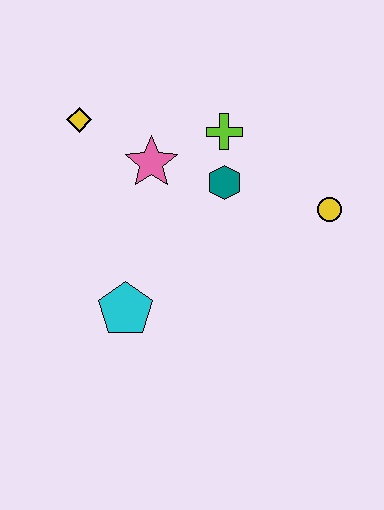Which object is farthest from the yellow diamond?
The yellow circle is farthest from the yellow diamond.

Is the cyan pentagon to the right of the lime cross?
No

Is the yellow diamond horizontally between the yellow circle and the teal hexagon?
No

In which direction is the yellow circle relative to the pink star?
The yellow circle is to the right of the pink star.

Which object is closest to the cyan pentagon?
The pink star is closest to the cyan pentagon.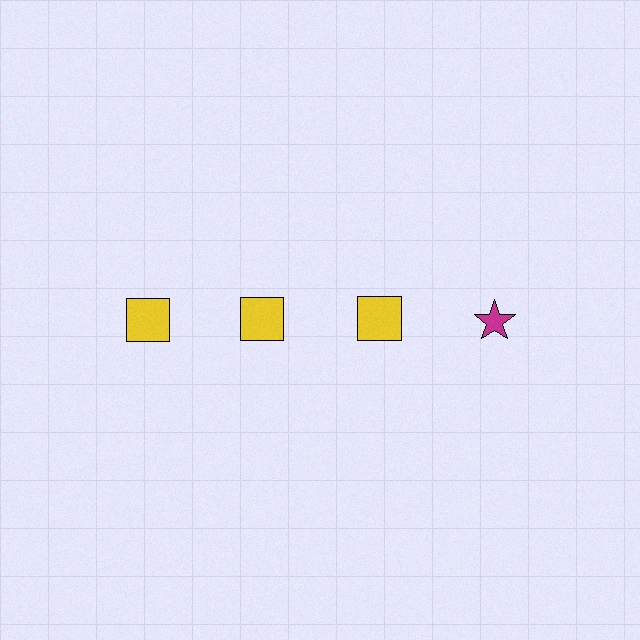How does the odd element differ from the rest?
It differs in both color (magenta instead of yellow) and shape (star instead of square).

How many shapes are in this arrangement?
There are 4 shapes arranged in a grid pattern.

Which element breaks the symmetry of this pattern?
The magenta star in the top row, second from right column breaks the symmetry. All other shapes are yellow squares.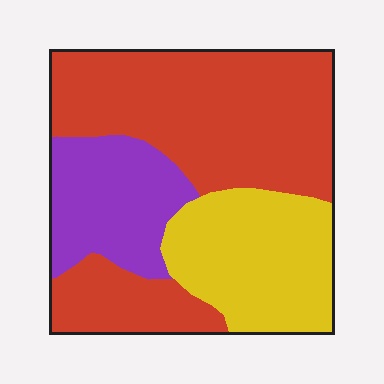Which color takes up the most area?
Red, at roughly 55%.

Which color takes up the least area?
Purple, at roughly 20%.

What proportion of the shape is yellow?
Yellow covers about 25% of the shape.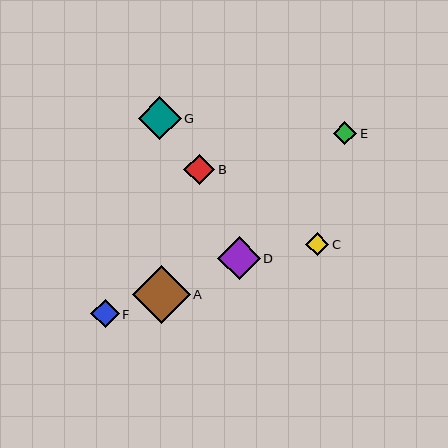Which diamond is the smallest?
Diamond E is the smallest with a size of approximately 23 pixels.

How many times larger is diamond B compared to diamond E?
Diamond B is approximately 1.3 times the size of diamond E.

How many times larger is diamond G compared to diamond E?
Diamond G is approximately 1.8 times the size of diamond E.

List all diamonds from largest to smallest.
From largest to smallest: A, G, D, B, F, C, E.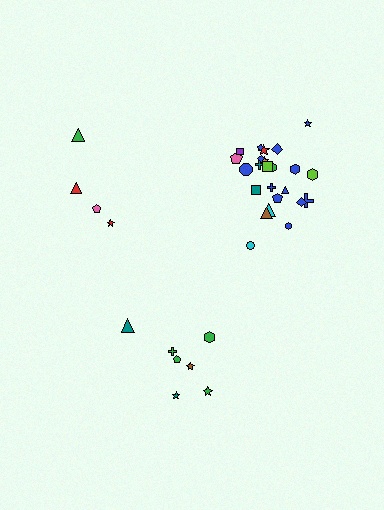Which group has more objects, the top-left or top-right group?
The top-right group.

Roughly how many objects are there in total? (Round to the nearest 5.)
Roughly 35 objects in total.